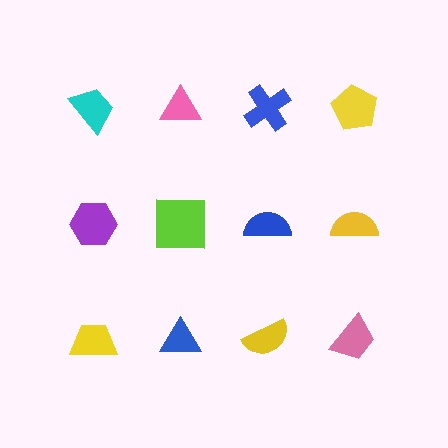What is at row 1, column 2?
A pink triangle.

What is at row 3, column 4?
A pink trapezoid.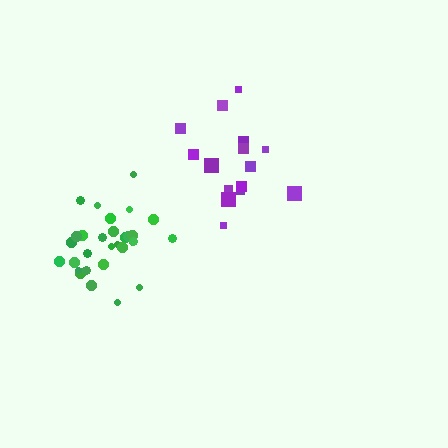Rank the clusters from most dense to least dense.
green, purple.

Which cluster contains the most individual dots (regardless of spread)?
Green (32).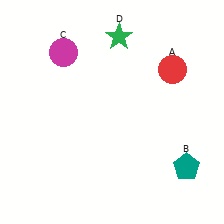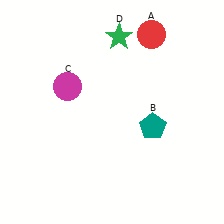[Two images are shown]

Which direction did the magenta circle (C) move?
The magenta circle (C) moved down.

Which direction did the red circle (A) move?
The red circle (A) moved up.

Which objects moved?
The objects that moved are: the red circle (A), the teal pentagon (B), the magenta circle (C).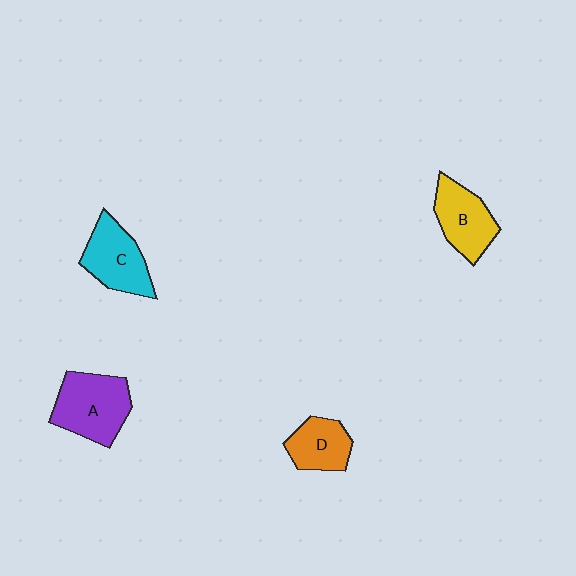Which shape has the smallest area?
Shape D (orange).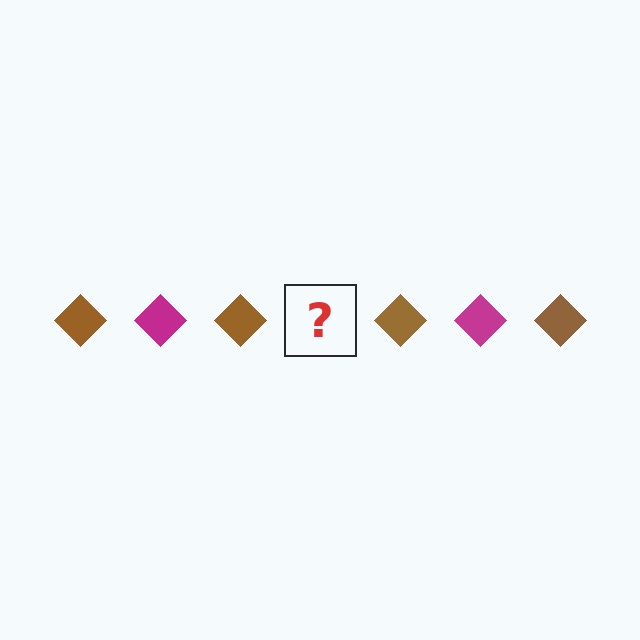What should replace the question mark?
The question mark should be replaced with a magenta diamond.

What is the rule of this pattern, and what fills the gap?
The rule is that the pattern cycles through brown, magenta diamonds. The gap should be filled with a magenta diamond.